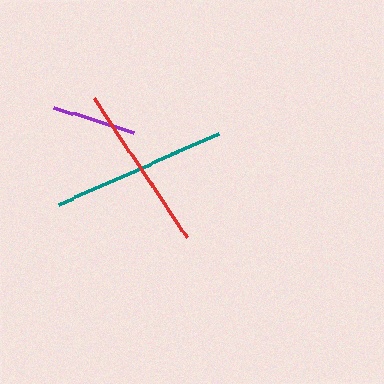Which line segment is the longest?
The teal line is the longest at approximately 174 pixels.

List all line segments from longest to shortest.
From longest to shortest: teal, red, purple.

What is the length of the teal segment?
The teal segment is approximately 174 pixels long.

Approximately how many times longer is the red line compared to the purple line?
The red line is approximately 2.0 times the length of the purple line.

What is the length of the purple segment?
The purple segment is approximately 85 pixels long.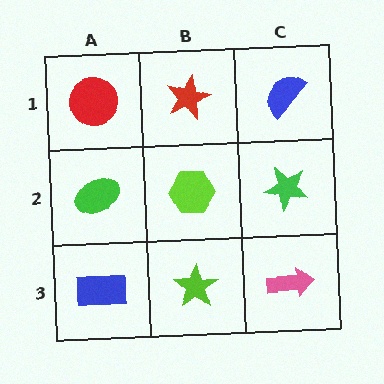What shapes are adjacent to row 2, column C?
A blue semicircle (row 1, column C), a pink arrow (row 3, column C), a lime hexagon (row 2, column B).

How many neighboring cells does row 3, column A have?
2.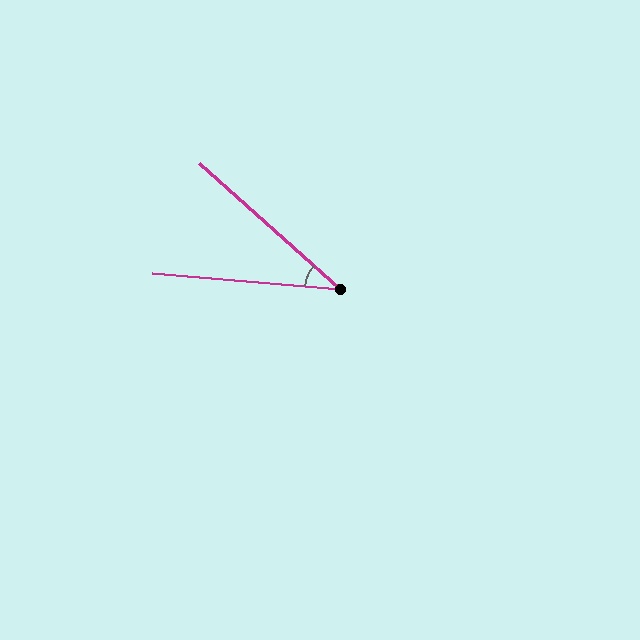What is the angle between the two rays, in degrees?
Approximately 37 degrees.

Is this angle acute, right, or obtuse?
It is acute.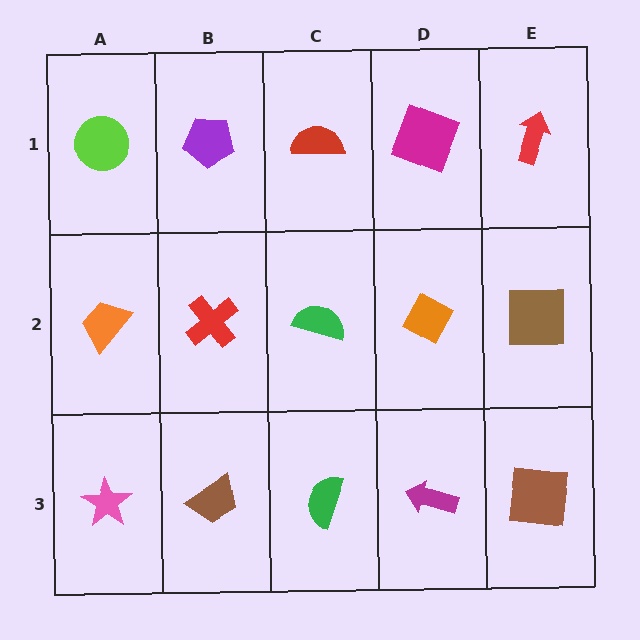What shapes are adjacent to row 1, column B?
A red cross (row 2, column B), a lime circle (row 1, column A), a red semicircle (row 1, column C).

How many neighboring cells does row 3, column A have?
2.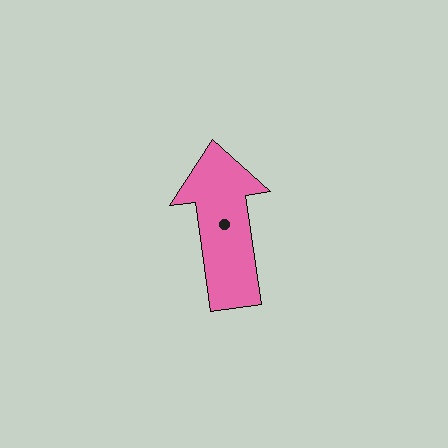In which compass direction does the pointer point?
North.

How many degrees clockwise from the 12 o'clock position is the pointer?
Approximately 352 degrees.